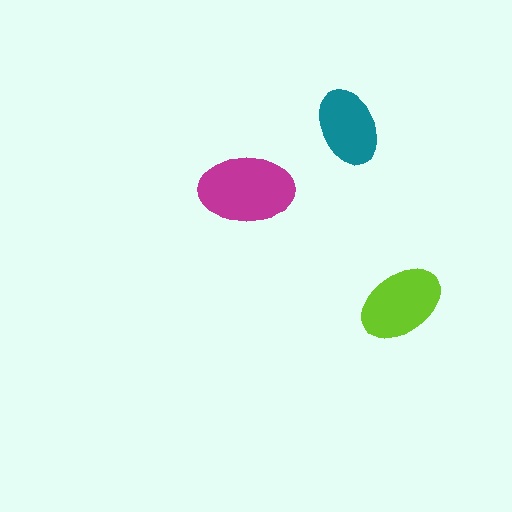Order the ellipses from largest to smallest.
the magenta one, the lime one, the teal one.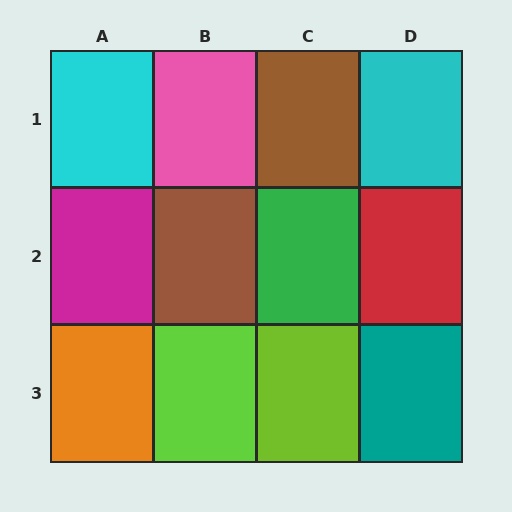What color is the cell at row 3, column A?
Orange.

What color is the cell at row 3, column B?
Lime.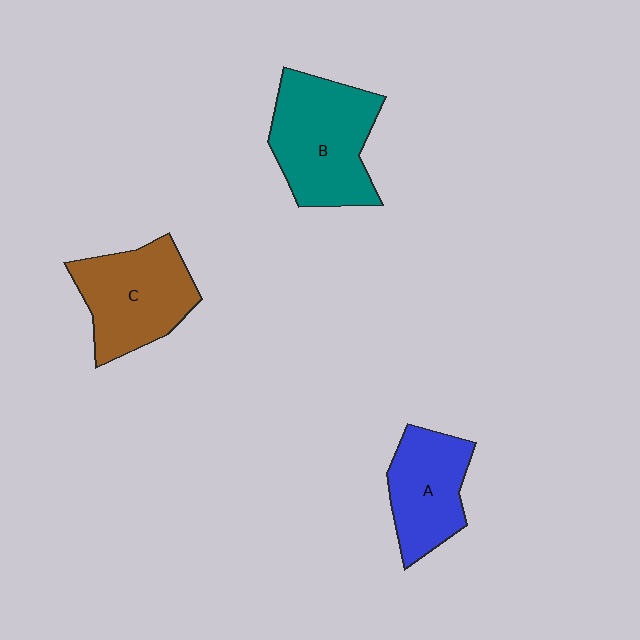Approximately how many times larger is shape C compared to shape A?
Approximately 1.2 times.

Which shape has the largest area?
Shape B (teal).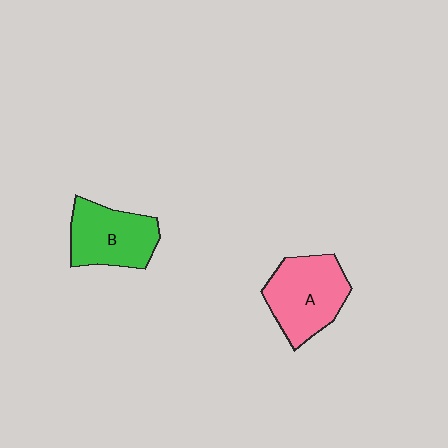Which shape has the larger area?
Shape A (pink).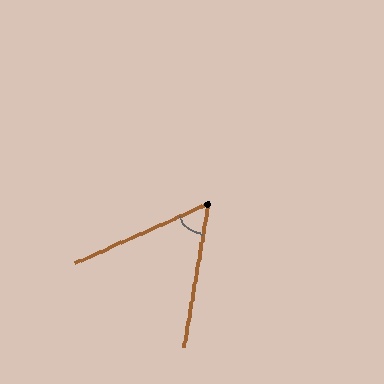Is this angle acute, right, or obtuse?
It is acute.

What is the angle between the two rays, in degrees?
Approximately 56 degrees.